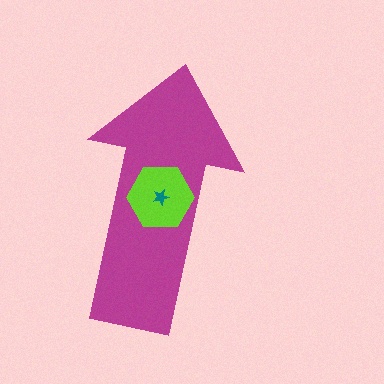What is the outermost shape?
The magenta arrow.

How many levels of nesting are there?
3.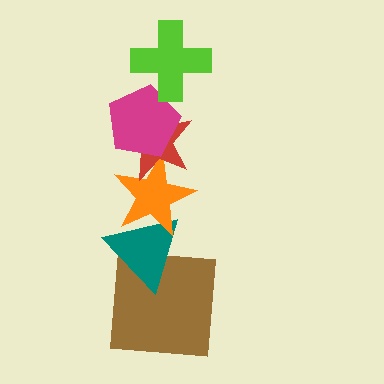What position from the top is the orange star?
The orange star is 4th from the top.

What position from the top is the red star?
The red star is 3rd from the top.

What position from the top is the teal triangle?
The teal triangle is 5th from the top.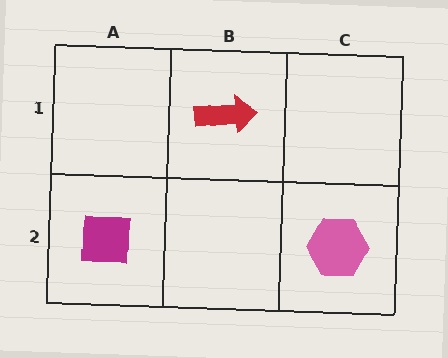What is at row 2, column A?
A magenta square.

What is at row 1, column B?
A red arrow.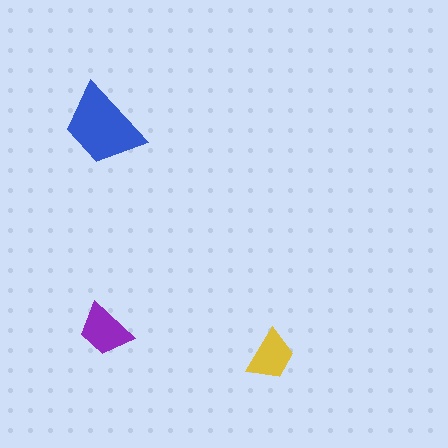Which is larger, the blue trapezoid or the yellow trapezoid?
The blue one.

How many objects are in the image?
There are 3 objects in the image.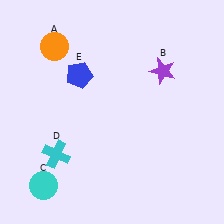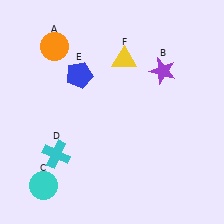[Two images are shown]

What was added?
A yellow triangle (F) was added in Image 2.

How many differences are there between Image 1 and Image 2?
There is 1 difference between the two images.